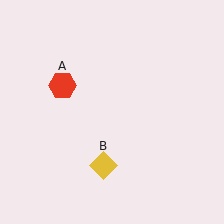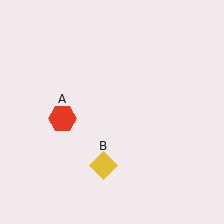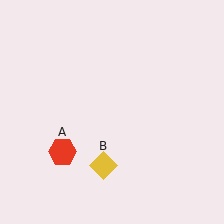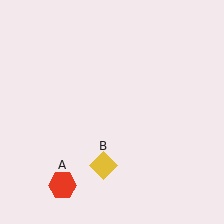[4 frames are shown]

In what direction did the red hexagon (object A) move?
The red hexagon (object A) moved down.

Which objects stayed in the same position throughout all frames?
Yellow diamond (object B) remained stationary.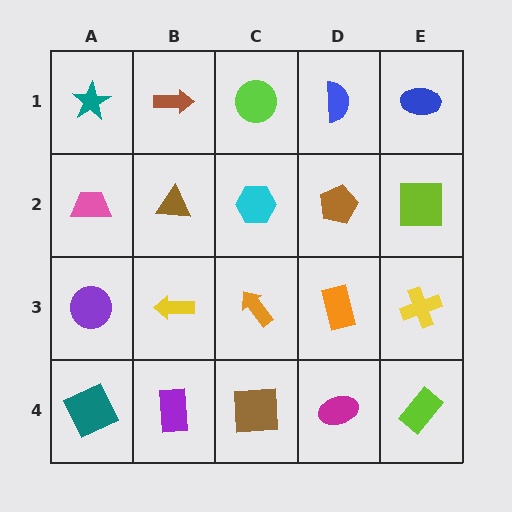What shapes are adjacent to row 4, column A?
A purple circle (row 3, column A), a purple rectangle (row 4, column B).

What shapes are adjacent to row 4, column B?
A yellow arrow (row 3, column B), a teal square (row 4, column A), a brown square (row 4, column C).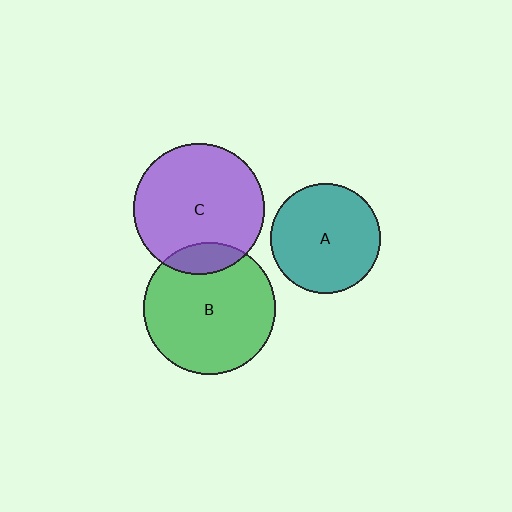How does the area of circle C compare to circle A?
Approximately 1.4 times.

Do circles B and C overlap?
Yes.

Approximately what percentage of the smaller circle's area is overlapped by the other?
Approximately 15%.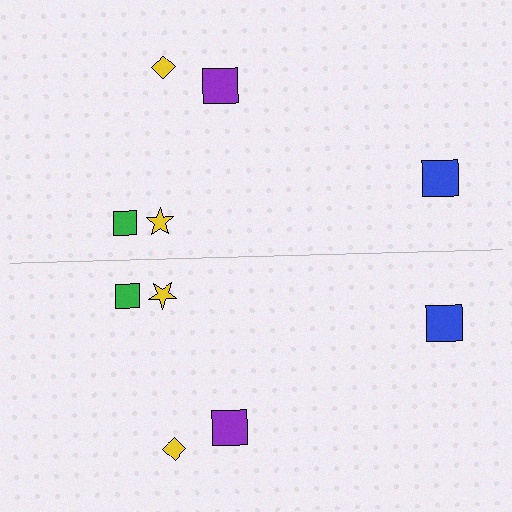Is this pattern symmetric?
Yes, this pattern has bilateral (reflection) symmetry.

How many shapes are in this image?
There are 10 shapes in this image.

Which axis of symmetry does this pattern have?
The pattern has a horizontal axis of symmetry running through the center of the image.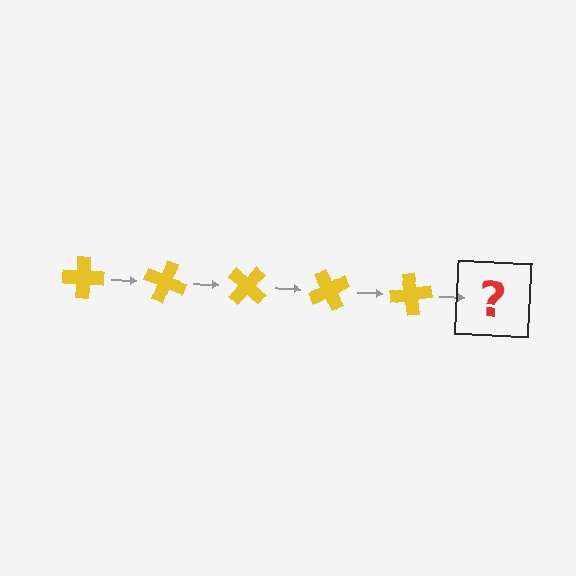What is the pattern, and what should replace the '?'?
The pattern is that the cross rotates 20 degrees each step. The '?' should be a yellow cross rotated 100 degrees.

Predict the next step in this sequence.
The next step is a yellow cross rotated 100 degrees.